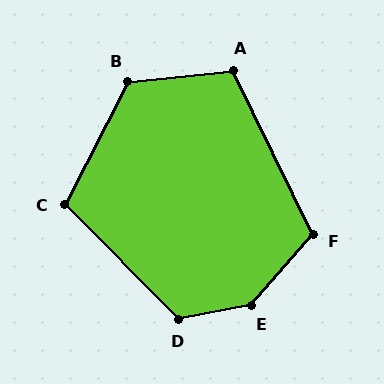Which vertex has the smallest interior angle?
C, at approximately 108 degrees.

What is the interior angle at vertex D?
Approximately 124 degrees (obtuse).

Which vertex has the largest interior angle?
E, at approximately 142 degrees.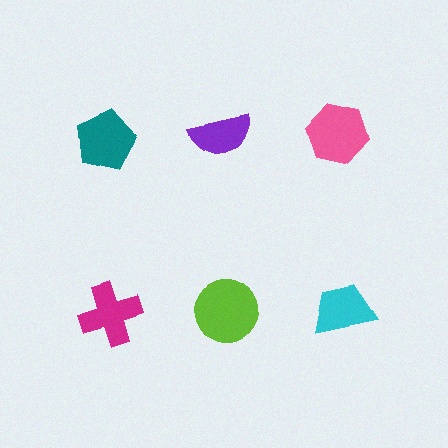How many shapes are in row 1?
3 shapes.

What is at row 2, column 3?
A cyan trapezoid.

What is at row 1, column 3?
A pink hexagon.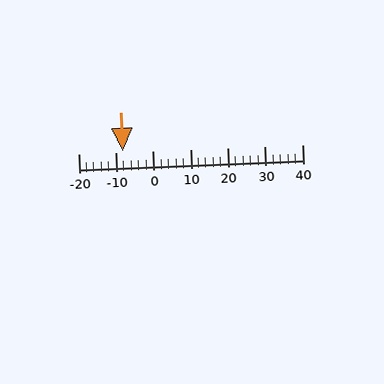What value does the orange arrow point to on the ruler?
The orange arrow points to approximately -8.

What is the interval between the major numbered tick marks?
The major tick marks are spaced 10 units apart.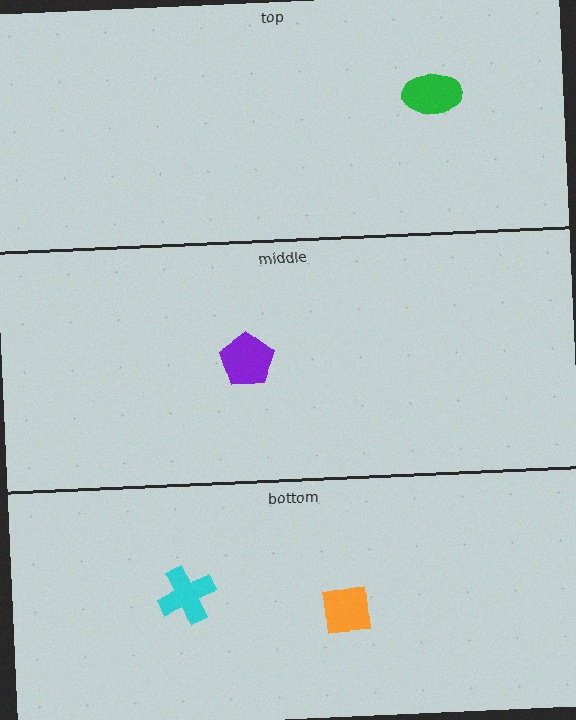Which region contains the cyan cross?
The bottom region.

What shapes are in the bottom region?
The orange square, the cyan cross.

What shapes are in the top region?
The green ellipse.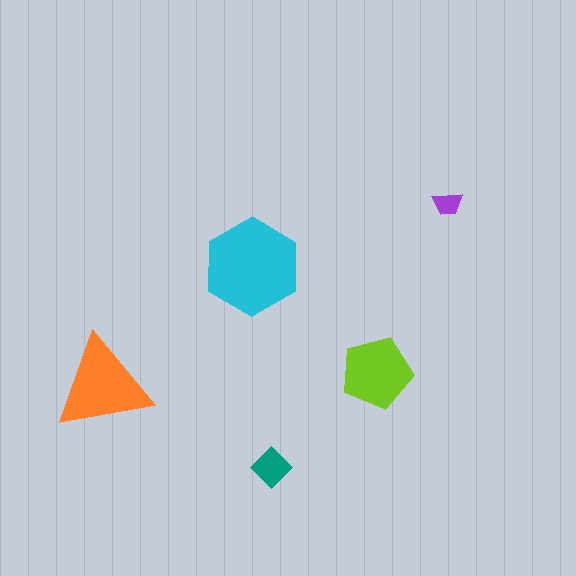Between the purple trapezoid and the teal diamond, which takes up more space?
The teal diamond.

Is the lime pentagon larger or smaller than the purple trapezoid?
Larger.